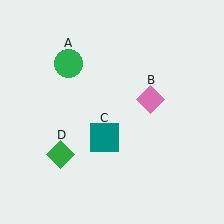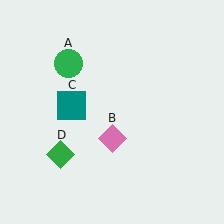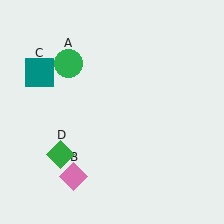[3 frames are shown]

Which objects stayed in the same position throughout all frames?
Green circle (object A) and green diamond (object D) remained stationary.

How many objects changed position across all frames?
2 objects changed position: pink diamond (object B), teal square (object C).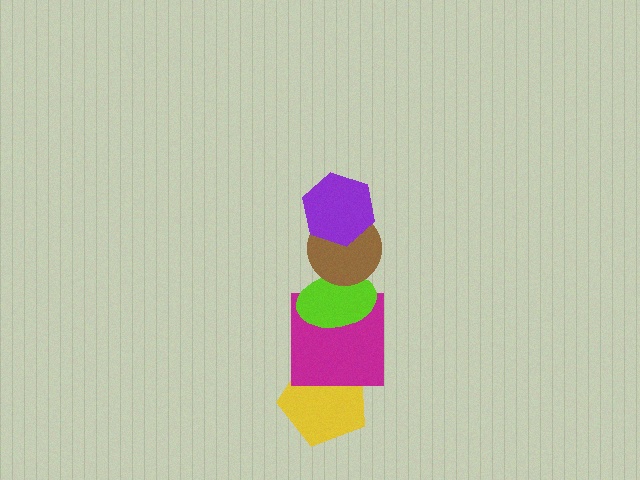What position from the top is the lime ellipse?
The lime ellipse is 3rd from the top.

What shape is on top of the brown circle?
The purple hexagon is on top of the brown circle.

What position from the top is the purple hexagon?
The purple hexagon is 1st from the top.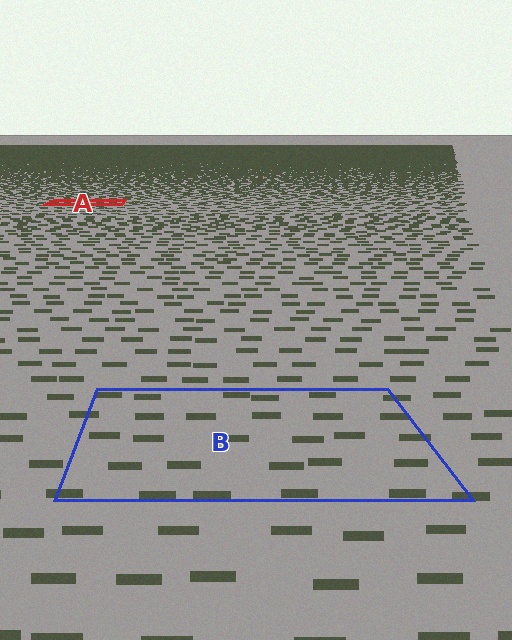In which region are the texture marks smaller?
The texture marks are smaller in region A, because it is farther away.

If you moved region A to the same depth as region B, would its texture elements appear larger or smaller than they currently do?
They would appear larger. At a closer depth, the same texture elements are projected at a bigger on-screen size.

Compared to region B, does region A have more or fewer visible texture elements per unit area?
Region A has more texture elements per unit area — they are packed more densely because it is farther away.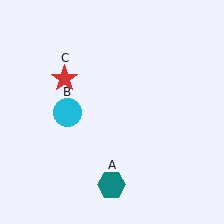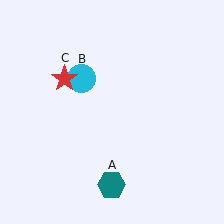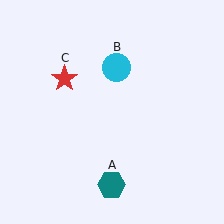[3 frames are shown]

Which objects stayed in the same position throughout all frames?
Teal hexagon (object A) and red star (object C) remained stationary.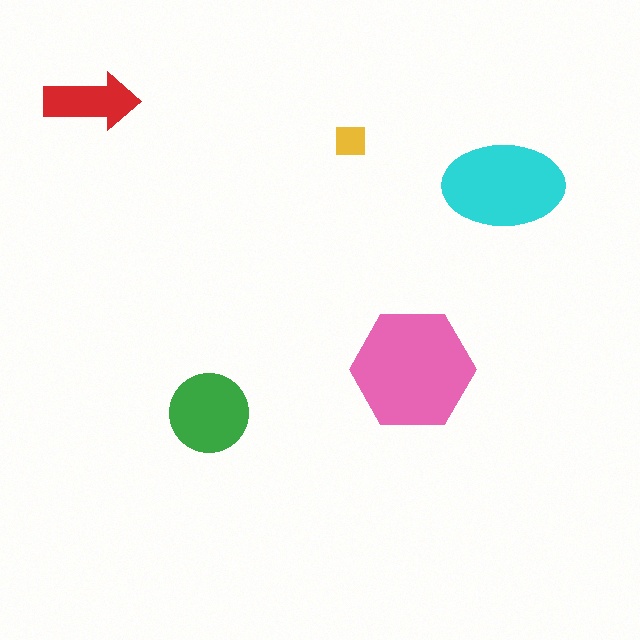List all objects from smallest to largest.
The yellow square, the red arrow, the green circle, the cyan ellipse, the pink hexagon.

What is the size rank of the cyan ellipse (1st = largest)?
2nd.